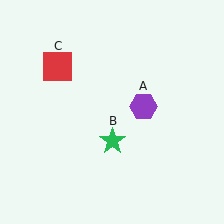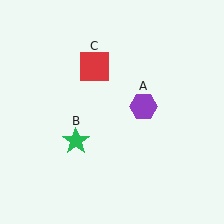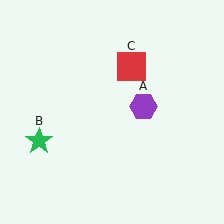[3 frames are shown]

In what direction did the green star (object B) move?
The green star (object B) moved left.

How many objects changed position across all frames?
2 objects changed position: green star (object B), red square (object C).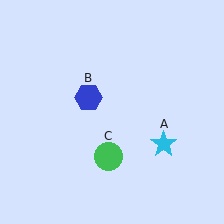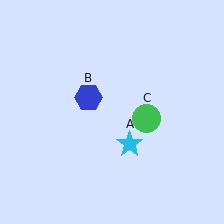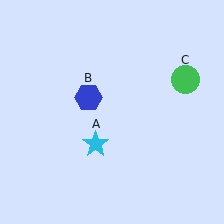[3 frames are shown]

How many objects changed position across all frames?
2 objects changed position: cyan star (object A), green circle (object C).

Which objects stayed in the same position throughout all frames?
Blue hexagon (object B) remained stationary.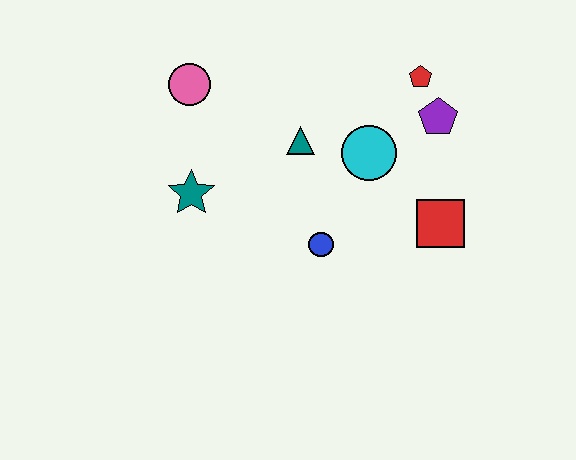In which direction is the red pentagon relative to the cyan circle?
The red pentagon is above the cyan circle.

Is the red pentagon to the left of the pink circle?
No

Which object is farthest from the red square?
The pink circle is farthest from the red square.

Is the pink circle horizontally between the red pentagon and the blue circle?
No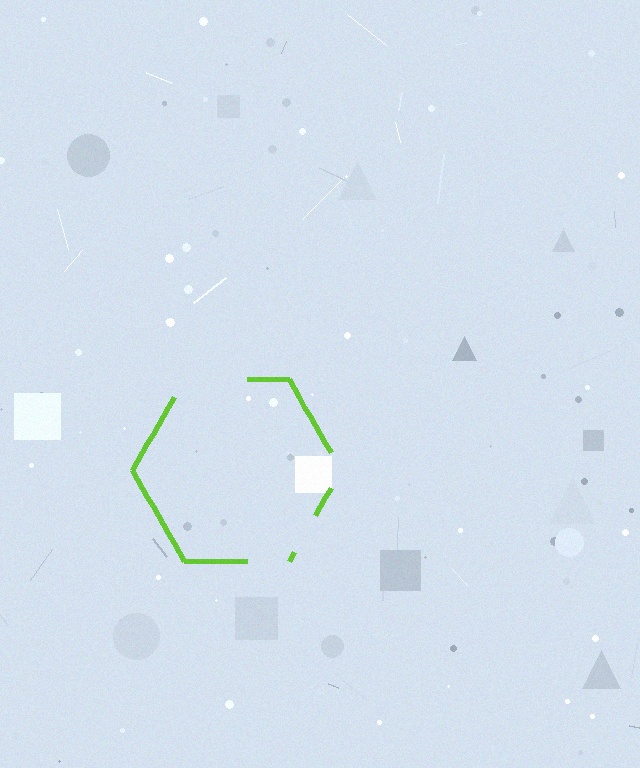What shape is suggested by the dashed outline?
The dashed outline suggests a hexagon.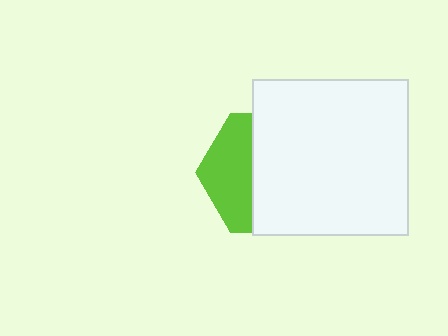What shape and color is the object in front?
The object in front is a white square.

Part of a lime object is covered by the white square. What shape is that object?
It is a hexagon.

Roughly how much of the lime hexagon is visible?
A small part of it is visible (roughly 37%).